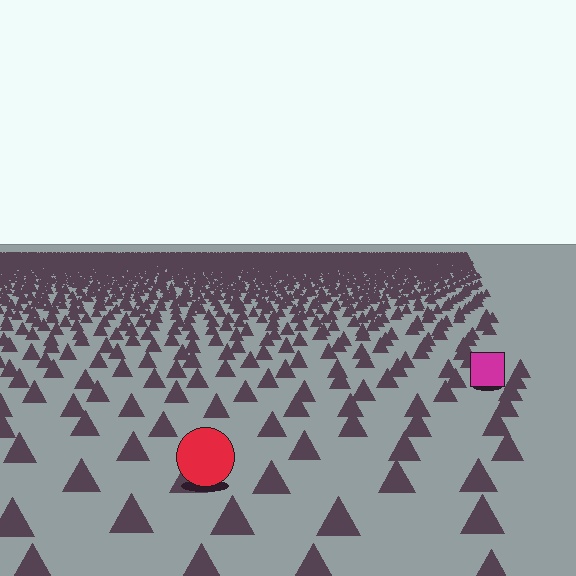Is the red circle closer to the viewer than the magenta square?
Yes. The red circle is closer — you can tell from the texture gradient: the ground texture is coarser near it.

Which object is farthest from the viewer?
The magenta square is farthest from the viewer. It appears smaller and the ground texture around it is denser.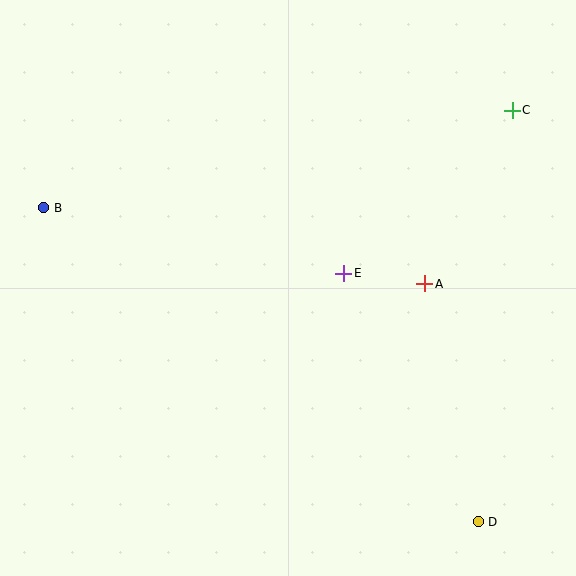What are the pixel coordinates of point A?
Point A is at (425, 284).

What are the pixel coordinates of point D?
Point D is at (478, 522).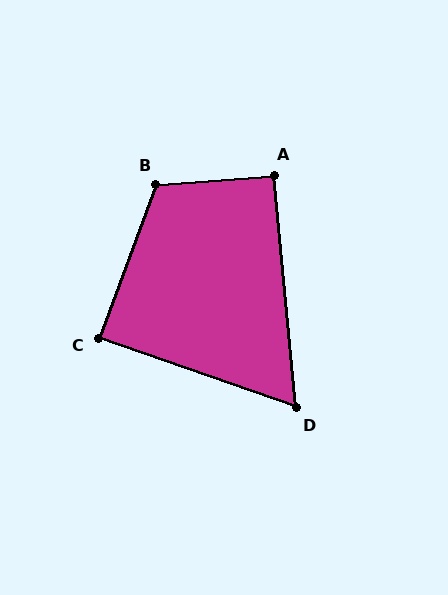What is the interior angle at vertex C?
Approximately 89 degrees (approximately right).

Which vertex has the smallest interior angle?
D, at approximately 65 degrees.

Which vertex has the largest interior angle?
B, at approximately 115 degrees.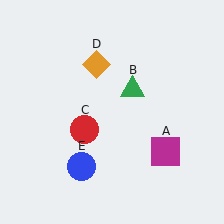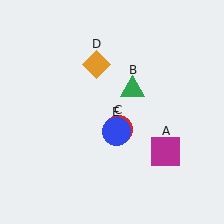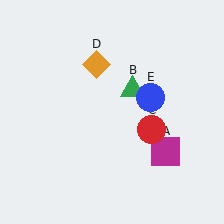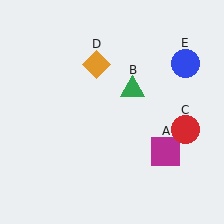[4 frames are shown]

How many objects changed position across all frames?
2 objects changed position: red circle (object C), blue circle (object E).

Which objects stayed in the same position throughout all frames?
Magenta square (object A) and green triangle (object B) and orange diamond (object D) remained stationary.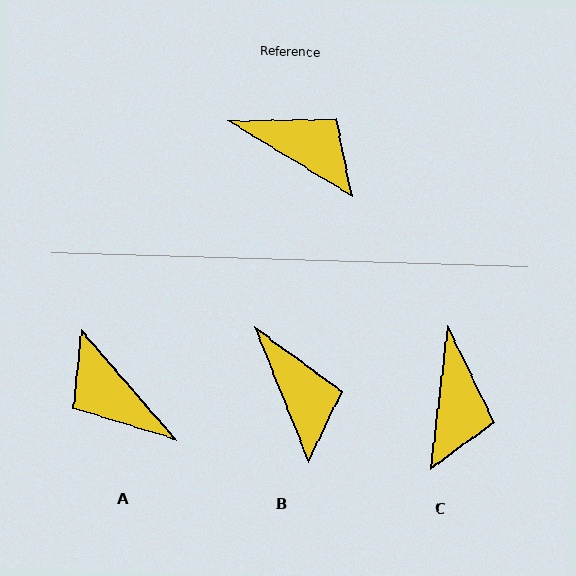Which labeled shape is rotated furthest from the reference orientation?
A, about 162 degrees away.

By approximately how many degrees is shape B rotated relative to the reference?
Approximately 37 degrees clockwise.